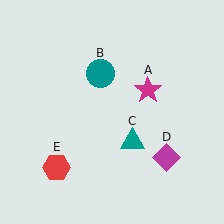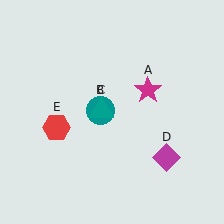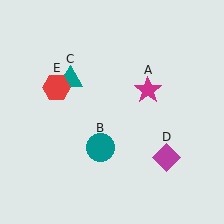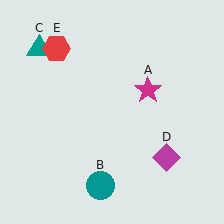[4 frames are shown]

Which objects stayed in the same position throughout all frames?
Magenta star (object A) and magenta diamond (object D) remained stationary.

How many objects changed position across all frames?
3 objects changed position: teal circle (object B), teal triangle (object C), red hexagon (object E).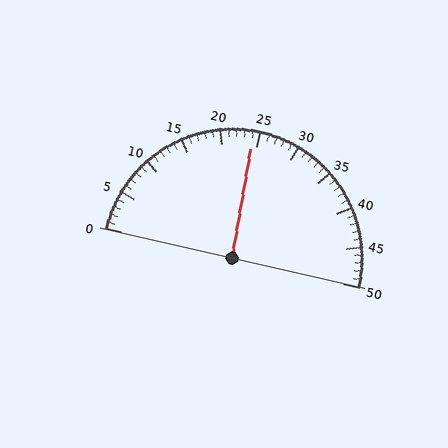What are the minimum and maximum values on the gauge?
The gauge ranges from 0 to 50.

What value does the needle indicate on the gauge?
The needle indicates approximately 24.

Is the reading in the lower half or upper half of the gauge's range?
The reading is in the lower half of the range (0 to 50).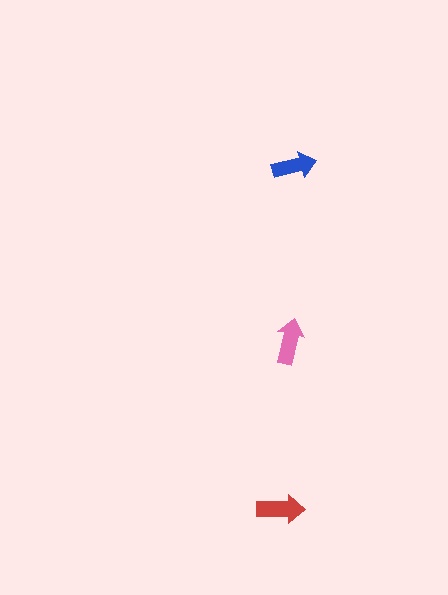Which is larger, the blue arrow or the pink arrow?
The pink one.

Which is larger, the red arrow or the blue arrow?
The red one.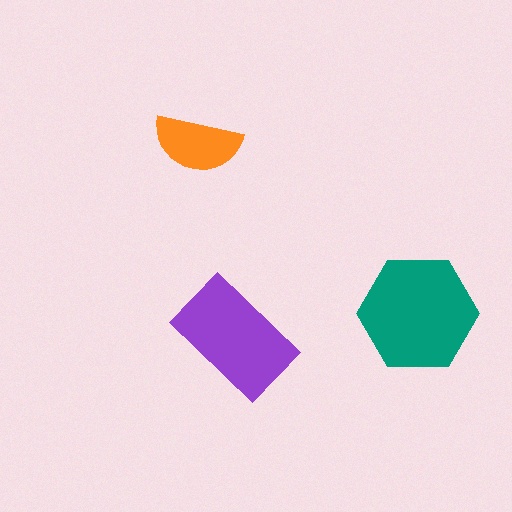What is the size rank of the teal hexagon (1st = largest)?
1st.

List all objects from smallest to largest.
The orange semicircle, the purple rectangle, the teal hexagon.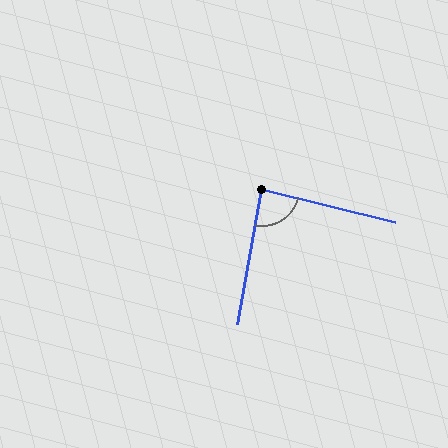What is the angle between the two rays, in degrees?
Approximately 86 degrees.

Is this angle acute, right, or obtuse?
It is approximately a right angle.